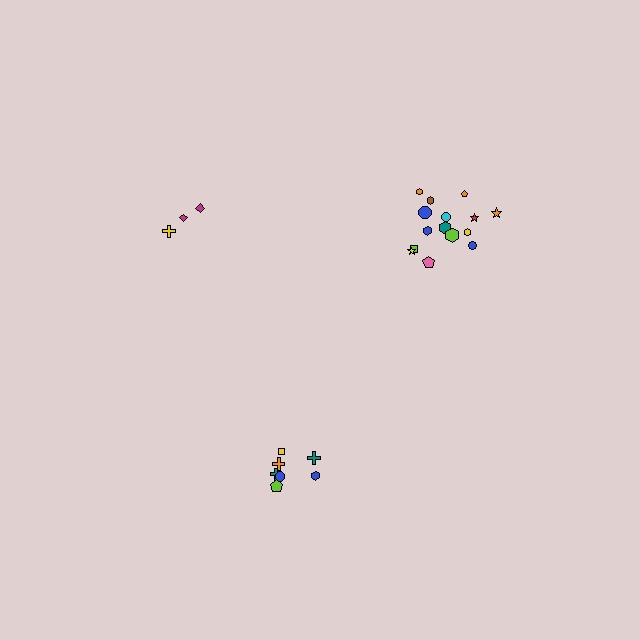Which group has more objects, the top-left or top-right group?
The top-right group.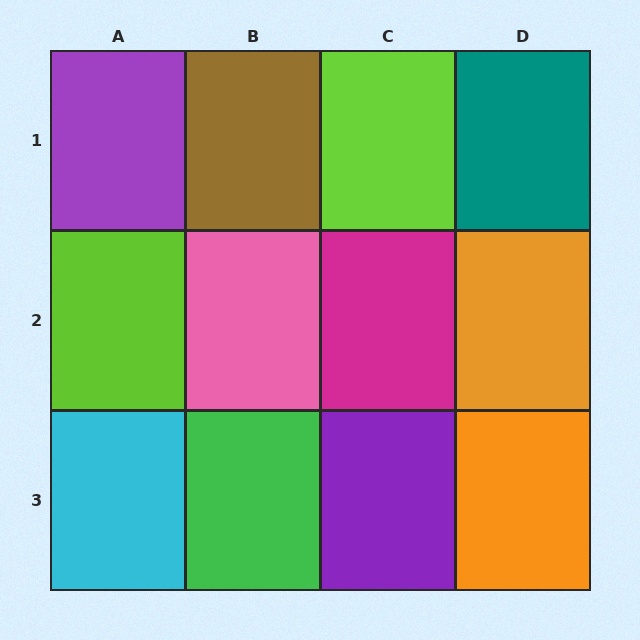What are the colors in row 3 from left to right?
Cyan, green, purple, orange.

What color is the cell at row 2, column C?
Magenta.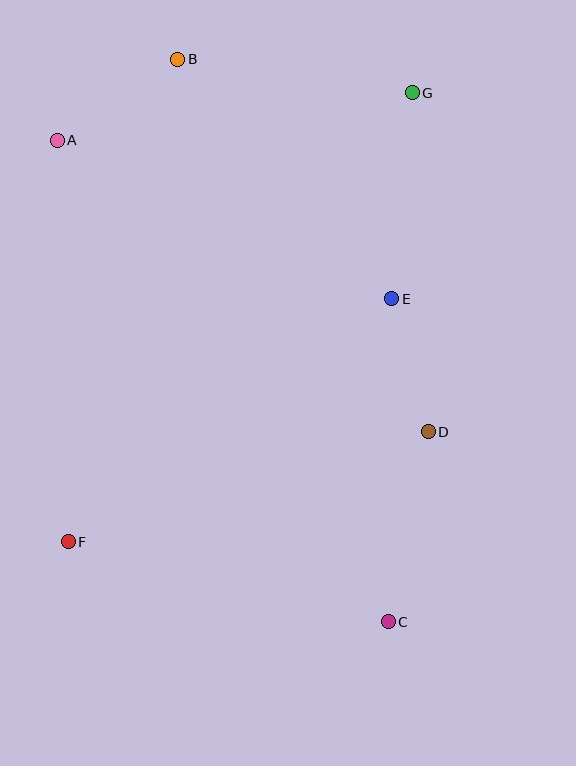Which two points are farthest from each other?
Points B and C are farthest from each other.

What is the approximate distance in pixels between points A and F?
The distance between A and F is approximately 402 pixels.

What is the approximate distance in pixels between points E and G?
The distance between E and G is approximately 207 pixels.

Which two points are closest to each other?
Points D and E are closest to each other.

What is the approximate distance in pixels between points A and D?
The distance between A and D is approximately 471 pixels.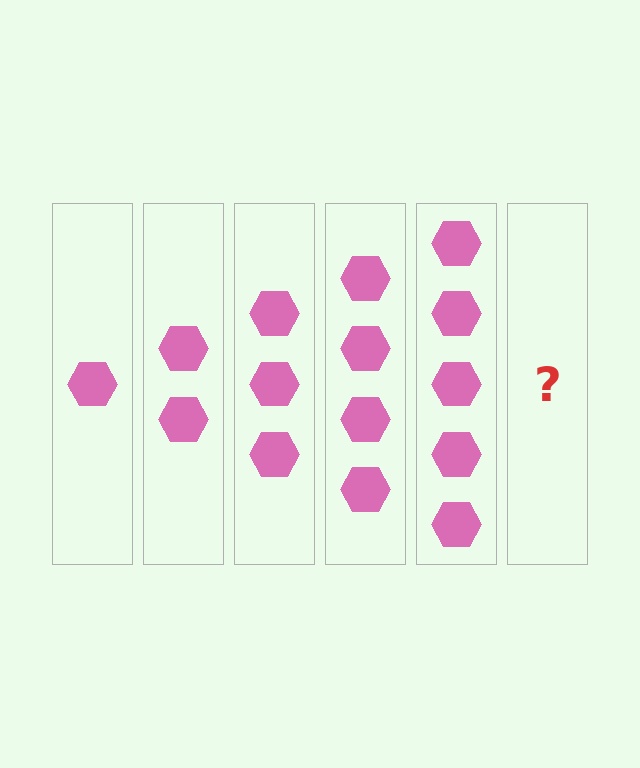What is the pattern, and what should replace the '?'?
The pattern is that each step adds one more hexagon. The '?' should be 6 hexagons.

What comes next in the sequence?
The next element should be 6 hexagons.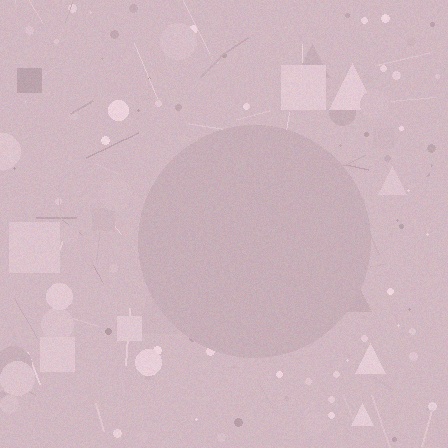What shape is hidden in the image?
A circle is hidden in the image.